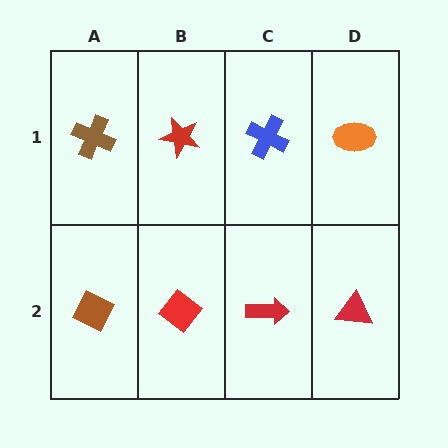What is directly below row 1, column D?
A red triangle.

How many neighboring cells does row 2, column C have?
3.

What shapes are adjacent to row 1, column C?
A red arrow (row 2, column C), a red star (row 1, column B), an orange ellipse (row 1, column D).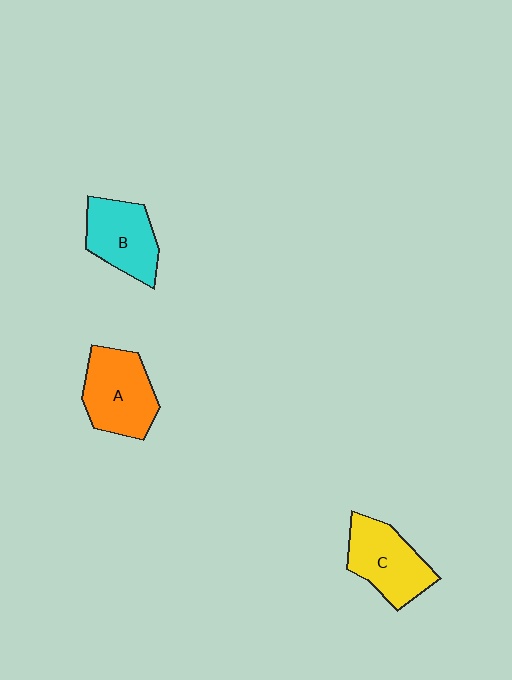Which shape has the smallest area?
Shape B (cyan).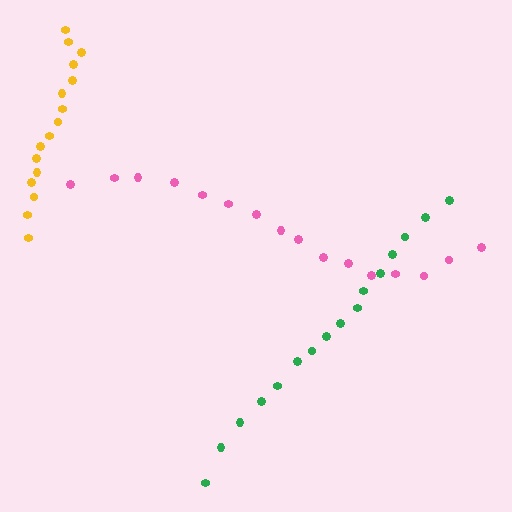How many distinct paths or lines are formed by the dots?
There are 3 distinct paths.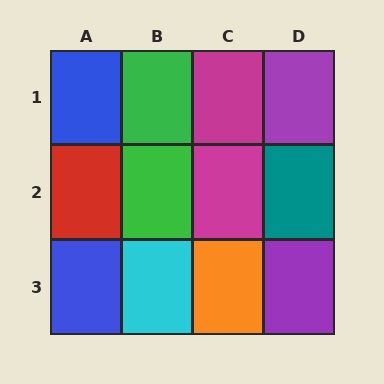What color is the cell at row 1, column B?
Green.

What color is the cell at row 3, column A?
Blue.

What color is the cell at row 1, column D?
Purple.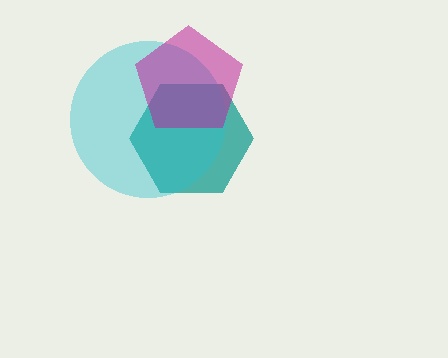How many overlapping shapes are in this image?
There are 3 overlapping shapes in the image.